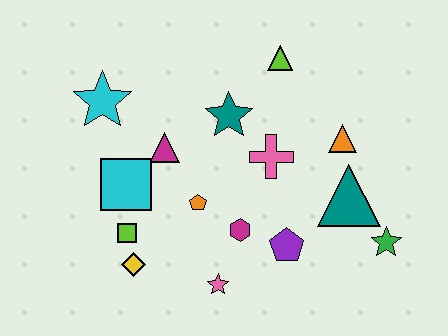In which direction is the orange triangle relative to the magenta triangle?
The orange triangle is to the right of the magenta triangle.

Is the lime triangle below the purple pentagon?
No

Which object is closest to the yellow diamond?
The lime square is closest to the yellow diamond.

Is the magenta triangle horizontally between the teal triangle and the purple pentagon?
No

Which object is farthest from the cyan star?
The green star is farthest from the cyan star.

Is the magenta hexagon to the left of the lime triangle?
Yes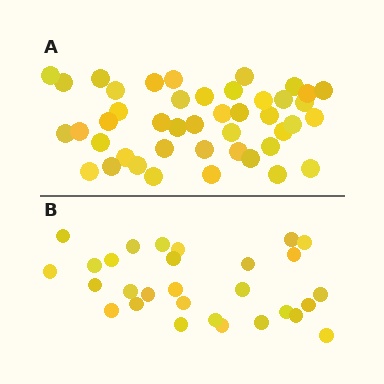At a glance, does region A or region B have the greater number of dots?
Region A (the top region) has more dots.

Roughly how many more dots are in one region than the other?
Region A has approximately 15 more dots than region B.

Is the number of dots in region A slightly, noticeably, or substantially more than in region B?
Region A has substantially more. The ratio is roughly 1.5 to 1.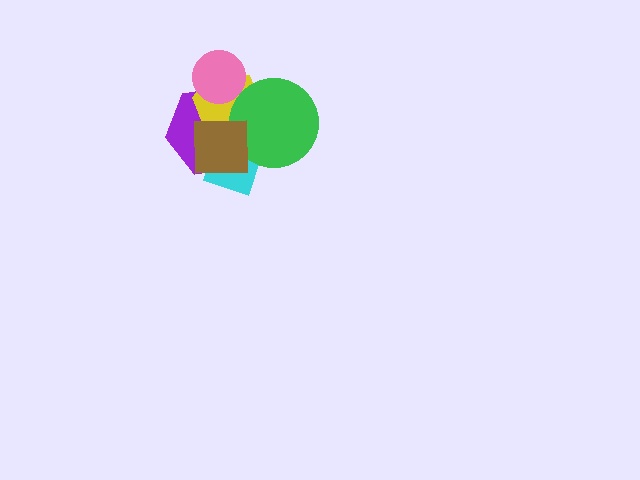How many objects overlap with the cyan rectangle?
4 objects overlap with the cyan rectangle.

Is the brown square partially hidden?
No, no other shape covers it.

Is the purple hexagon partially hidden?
Yes, it is partially covered by another shape.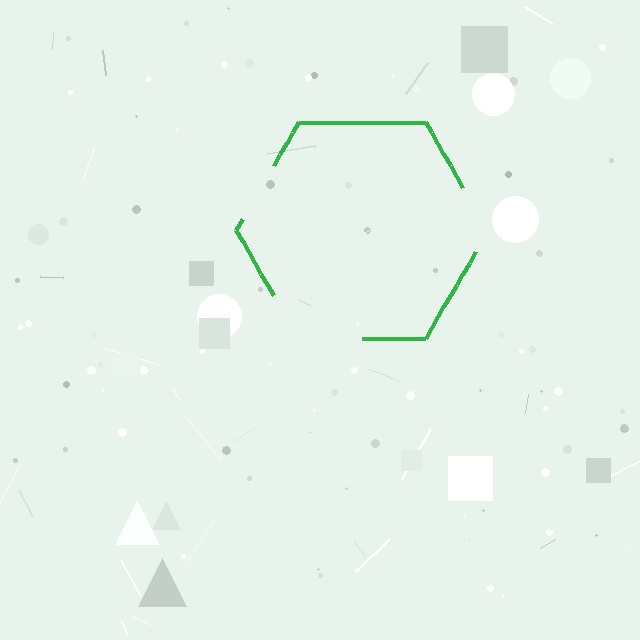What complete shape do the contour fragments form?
The contour fragments form a hexagon.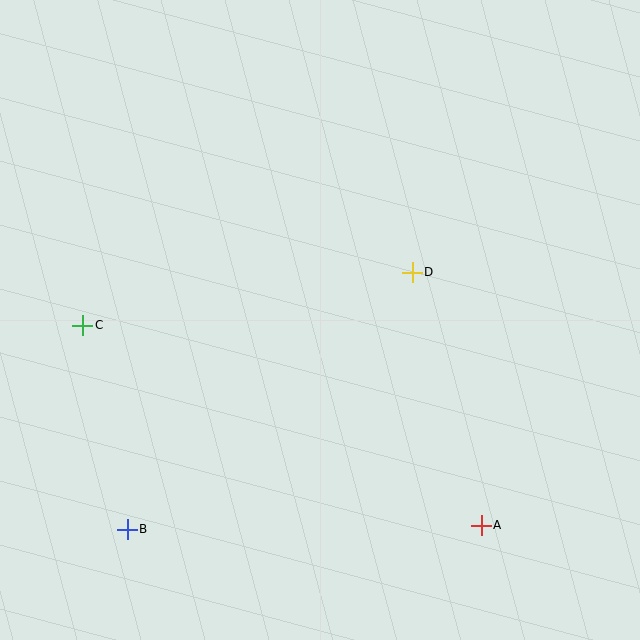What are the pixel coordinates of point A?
Point A is at (481, 525).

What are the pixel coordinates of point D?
Point D is at (412, 272).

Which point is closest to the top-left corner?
Point C is closest to the top-left corner.